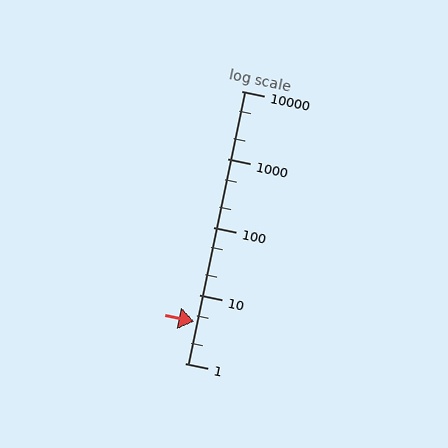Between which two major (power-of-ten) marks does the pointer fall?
The pointer is between 1 and 10.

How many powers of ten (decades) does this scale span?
The scale spans 4 decades, from 1 to 10000.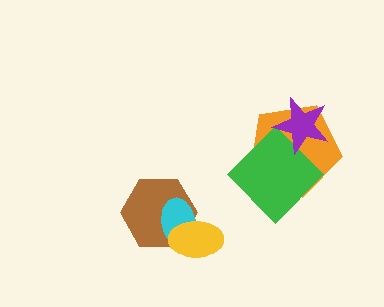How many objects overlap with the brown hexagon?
2 objects overlap with the brown hexagon.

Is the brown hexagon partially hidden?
Yes, it is partially covered by another shape.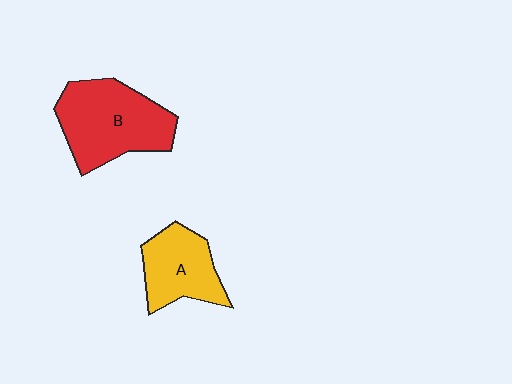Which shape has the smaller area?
Shape A (yellow).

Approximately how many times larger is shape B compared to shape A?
Approximately 1.5 times.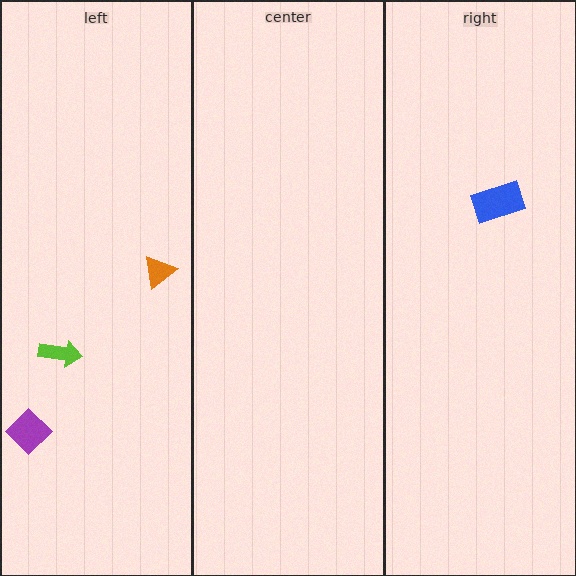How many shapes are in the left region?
3.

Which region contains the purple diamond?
The left region.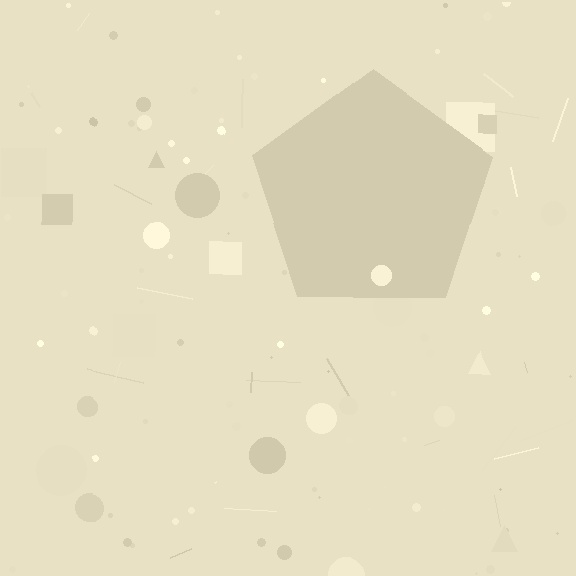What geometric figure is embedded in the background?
A pentagon is embedded in the background.